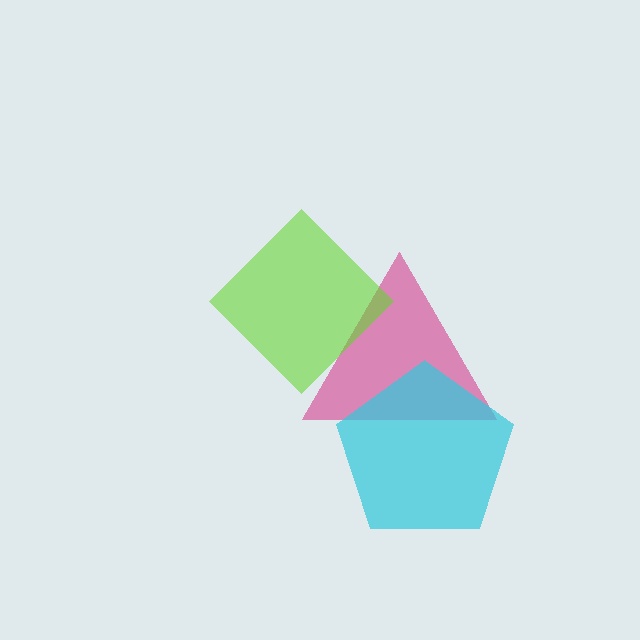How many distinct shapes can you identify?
There are 3 distinct shapes: a magenta triangle, a lime diamond, a cyan pentagon.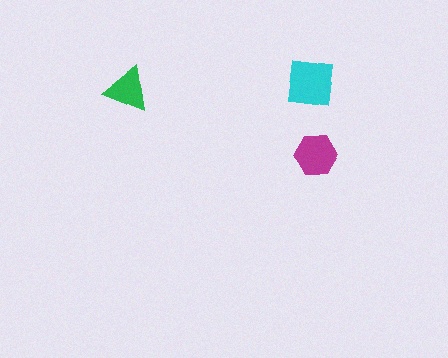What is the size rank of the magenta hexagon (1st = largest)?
2nd.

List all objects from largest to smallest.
The cyan square, the magenta hexagon, the green triangle.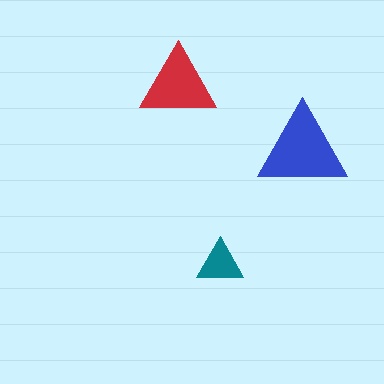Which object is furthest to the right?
The blue triangle is rightmost.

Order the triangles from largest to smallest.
the blue one, the red one, the teal one.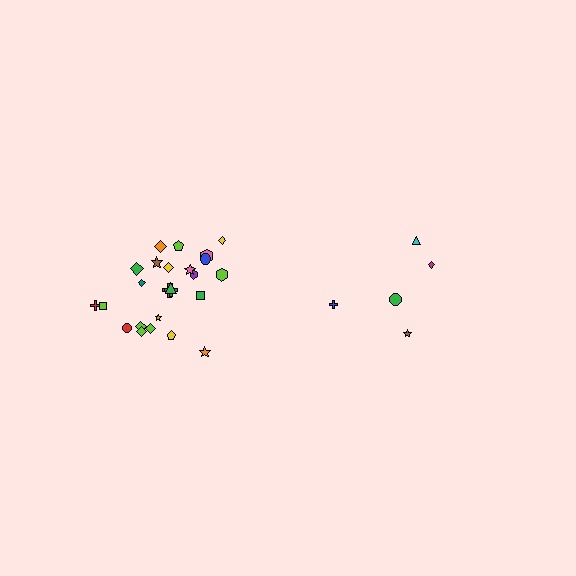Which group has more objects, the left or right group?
The left group.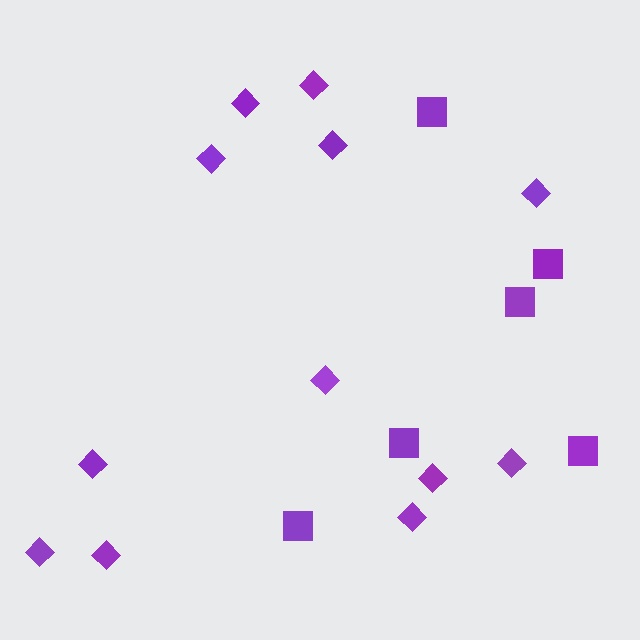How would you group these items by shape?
There are 2 groups: one group of squares (6) and one group of diamonds (12).